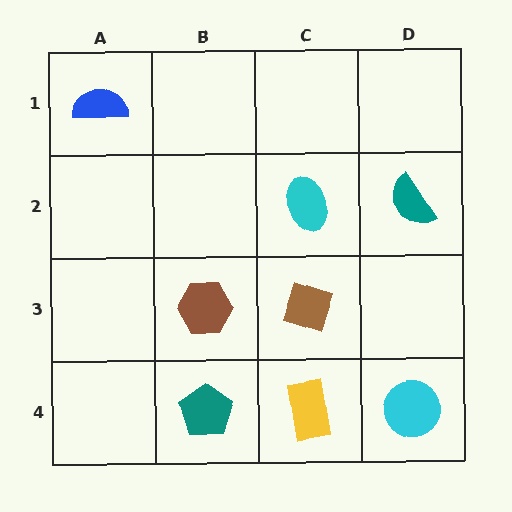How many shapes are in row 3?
2 shapes.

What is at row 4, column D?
A cyan circle.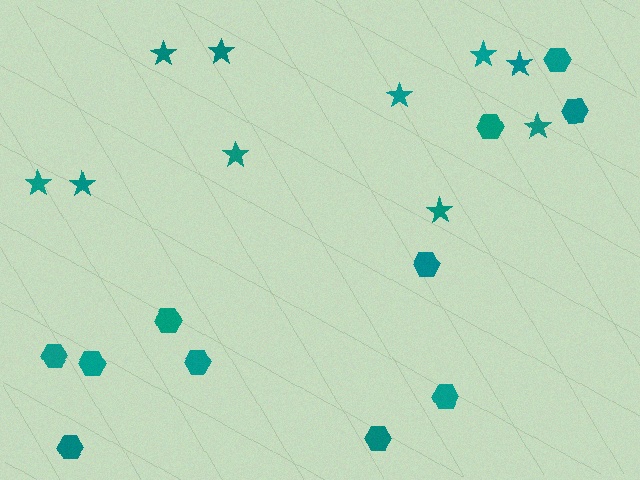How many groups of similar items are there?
There are 2 groups: one group of hexagons (11) and one group of stars (10).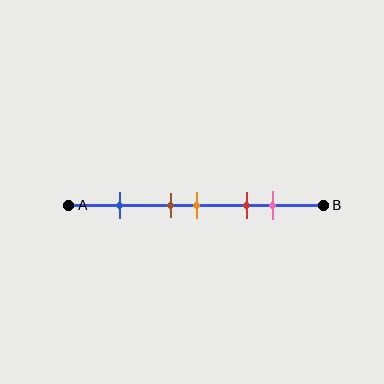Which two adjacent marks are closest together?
The brown and orange marks are the closest adjacent pair.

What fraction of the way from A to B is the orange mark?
The orange mark is approximately 50% (0.5) of the way from A to B.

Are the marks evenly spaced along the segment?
No, the marks are not evenly spaced.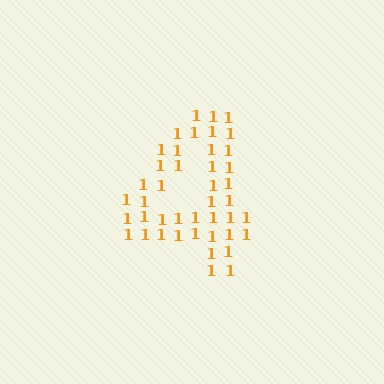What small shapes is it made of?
It is made of small digit 1's.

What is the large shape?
The large shape is the digit 4.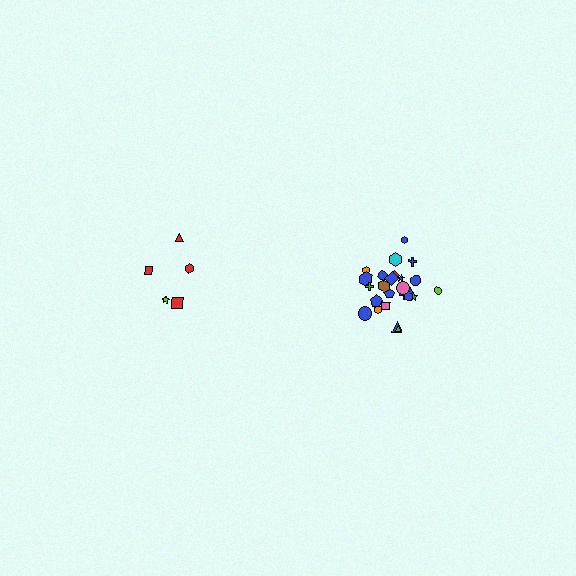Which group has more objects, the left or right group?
The right group.